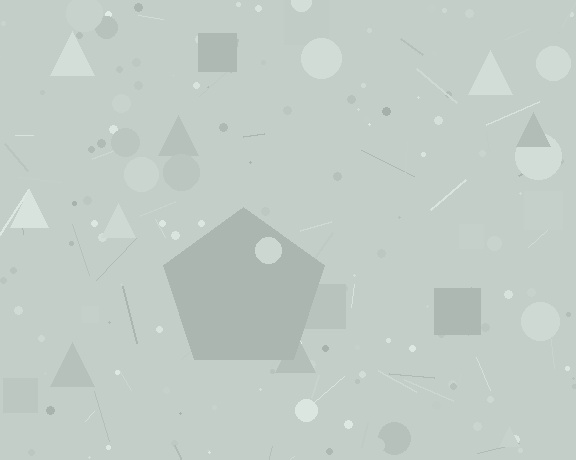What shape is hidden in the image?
A pentagon is hidden in the image.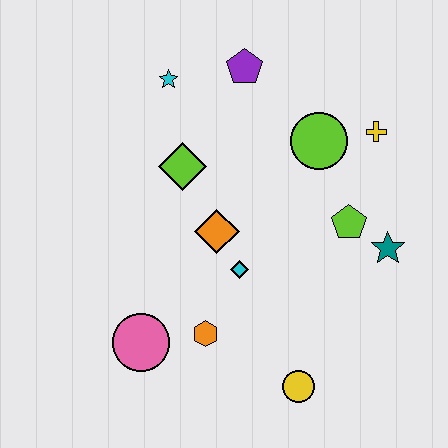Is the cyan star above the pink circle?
Yes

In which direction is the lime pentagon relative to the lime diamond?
The lime pentagon is to the right of the lime diamond.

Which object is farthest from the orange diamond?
The yellow cross is farthest from the orange diamond.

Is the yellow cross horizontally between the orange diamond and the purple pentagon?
No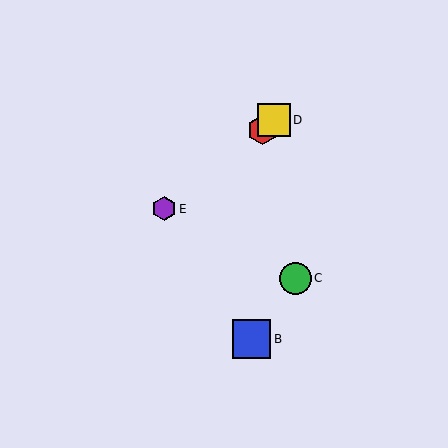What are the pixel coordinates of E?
Object E is at (164, 209).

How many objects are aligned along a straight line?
3 objects (A, D, E) are aligned along a straight line.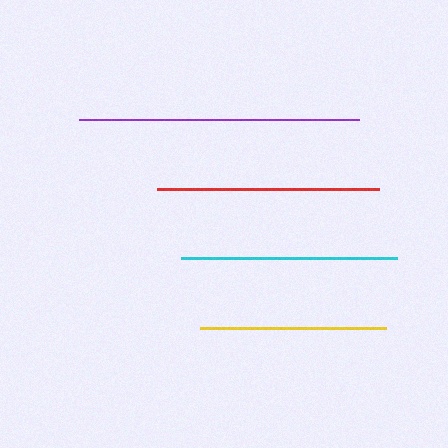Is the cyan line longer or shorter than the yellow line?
The cyan line is longer than the yellow line.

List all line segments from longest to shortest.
From longest to shortest: purple, red, cyan, yellow.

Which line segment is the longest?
The purple line is the longest at approximately 280 pixels.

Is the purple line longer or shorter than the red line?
The purple line is longer than the red line.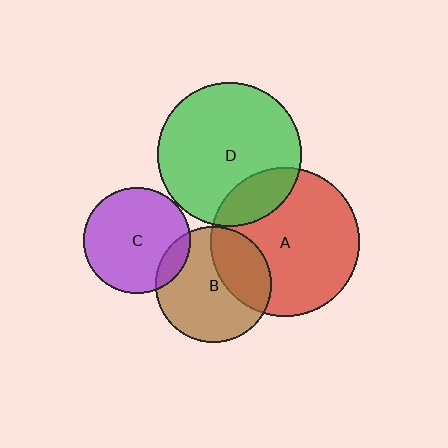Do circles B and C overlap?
Yes.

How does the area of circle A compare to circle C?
Approximately 2.0 times.